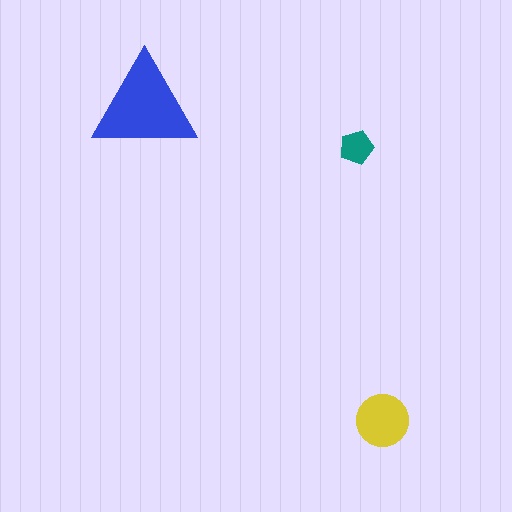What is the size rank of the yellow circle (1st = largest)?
2nd.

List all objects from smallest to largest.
The teal pentagon, the yellow circle, the blue triangle.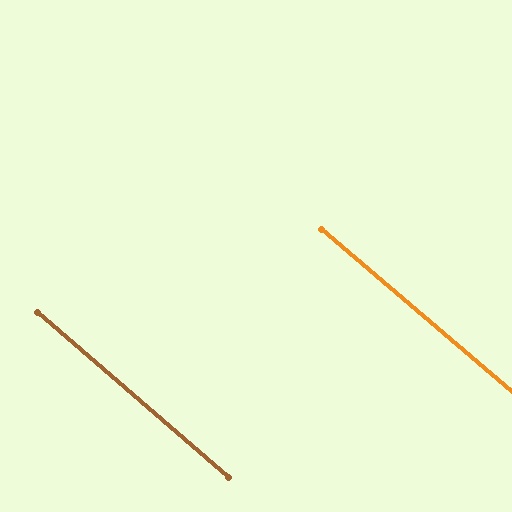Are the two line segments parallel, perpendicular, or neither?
Parallel — their directions differ by only 0.3°.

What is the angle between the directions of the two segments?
Approximately 0 degrees.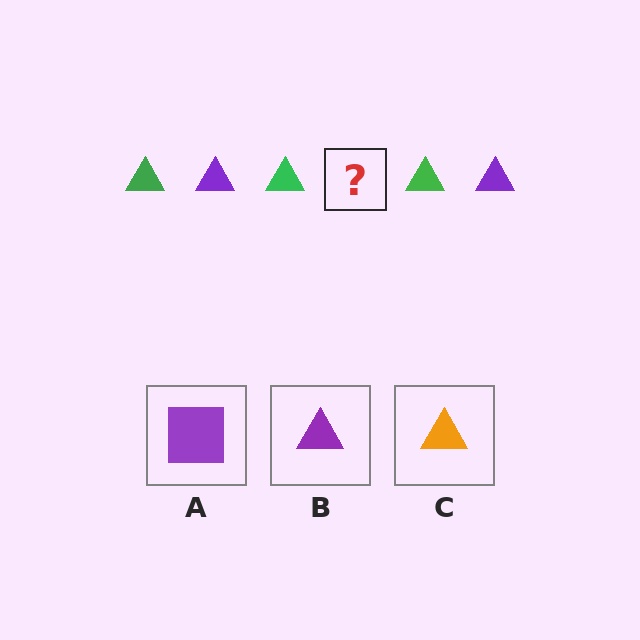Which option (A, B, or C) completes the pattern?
B.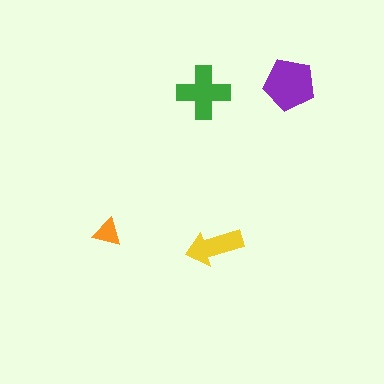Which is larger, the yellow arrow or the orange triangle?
The yellow arrow.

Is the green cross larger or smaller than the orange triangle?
Larger.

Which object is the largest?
The purple pentagon.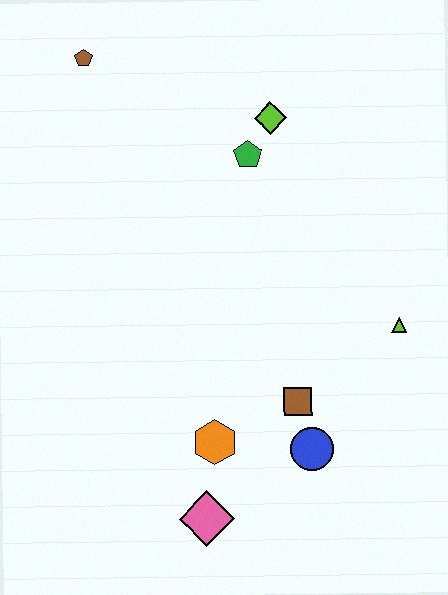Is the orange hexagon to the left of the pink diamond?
No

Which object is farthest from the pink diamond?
The brown pentagon is farthest from the pink diamond.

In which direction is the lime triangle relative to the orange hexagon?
The lime triangle is to the right of the orange hexagon.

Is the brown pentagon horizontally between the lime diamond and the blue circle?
No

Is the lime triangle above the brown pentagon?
No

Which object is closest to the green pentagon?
The lime diamond is closest to the green pentagon.